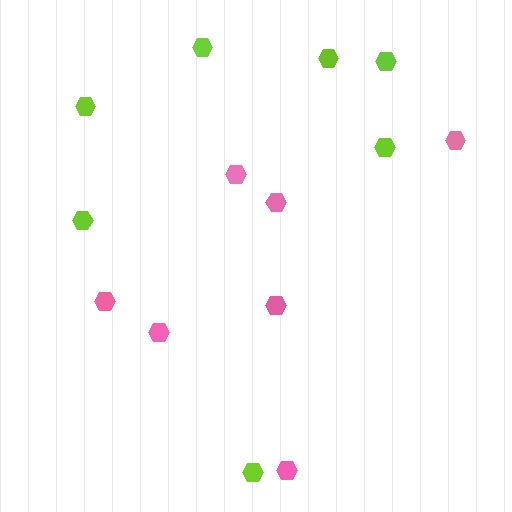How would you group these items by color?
There are 2 groups: one group of lime hexagons (7) and one group of pink hexagons (7).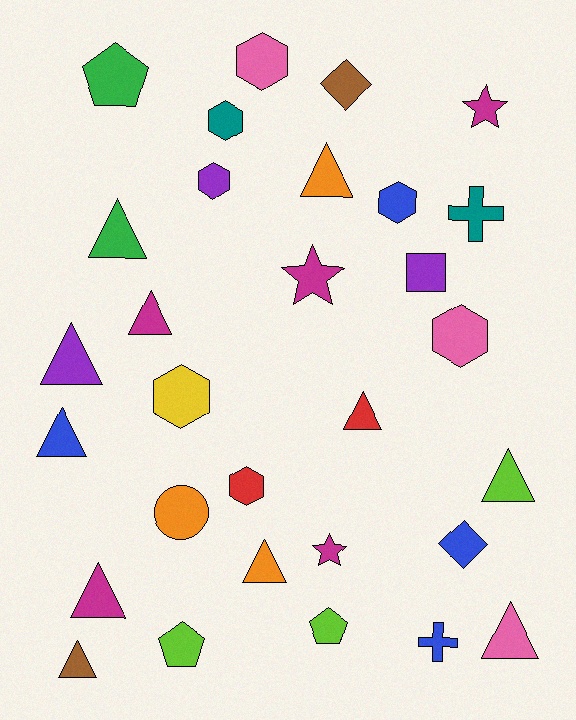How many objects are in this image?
There are 30 objects.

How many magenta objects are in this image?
There are 5 magenta objects.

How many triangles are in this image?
There are 11 triangles.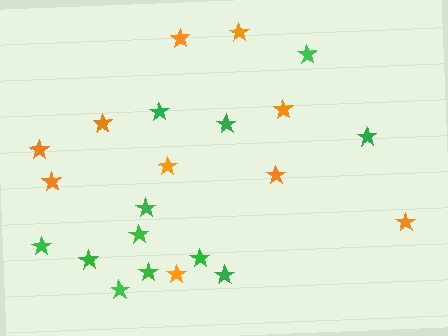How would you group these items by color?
There are 2 groups: one group of orange stars (10) and one group of green stars (12).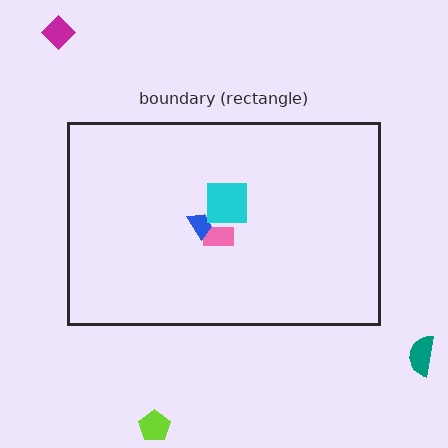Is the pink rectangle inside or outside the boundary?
Inside.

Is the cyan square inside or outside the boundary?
Inside.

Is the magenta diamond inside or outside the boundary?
Outside.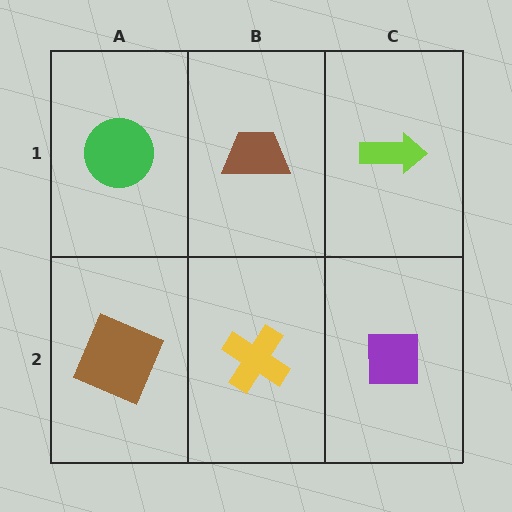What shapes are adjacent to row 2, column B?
A brown trapezoid (row 1, column B), a brown square (row 2, column A), a purple square (row 2, column C).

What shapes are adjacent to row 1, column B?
A yellow cross (row 2, column B), a green circle (row 1, column A), a lime arrow (row 1, column C).